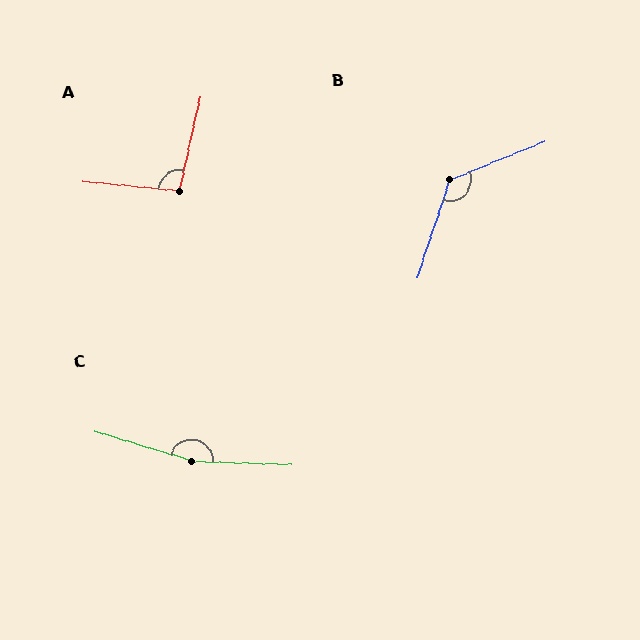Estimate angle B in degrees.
Approximately 130 degrees.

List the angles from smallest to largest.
A (97°), B (130°), C (165°).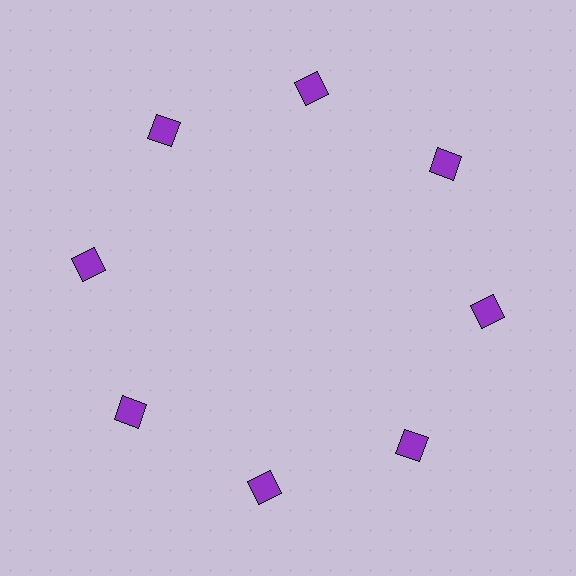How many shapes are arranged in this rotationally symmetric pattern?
There are 8 shapes, arranged in 8 groups of 1.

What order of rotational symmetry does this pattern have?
This pattern has 8-fold rotational symmetry.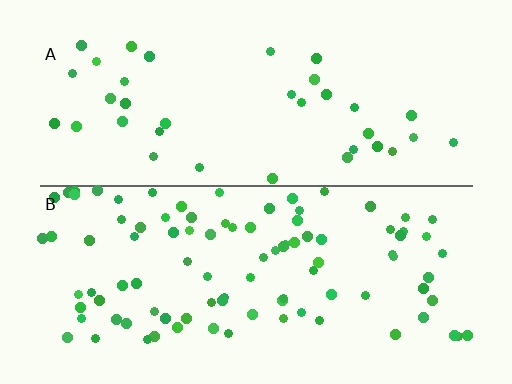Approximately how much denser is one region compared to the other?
Approximately 2.6× — region B over region A.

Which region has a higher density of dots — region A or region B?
B (the bottom).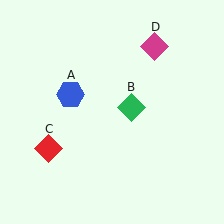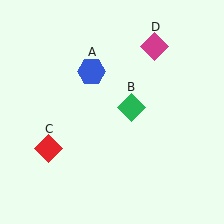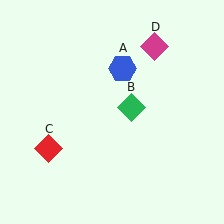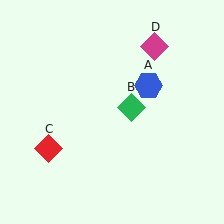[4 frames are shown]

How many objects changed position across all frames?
1 object changed position: blue hexagon (object A).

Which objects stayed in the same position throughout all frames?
Green diamond (object B) and red diamond (object C) and magenta diamond (object D) remained stationary.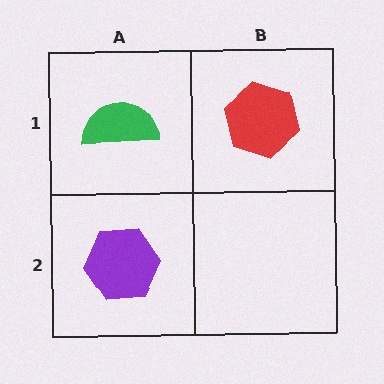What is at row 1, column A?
A green semicircle.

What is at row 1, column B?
A red hexagon.